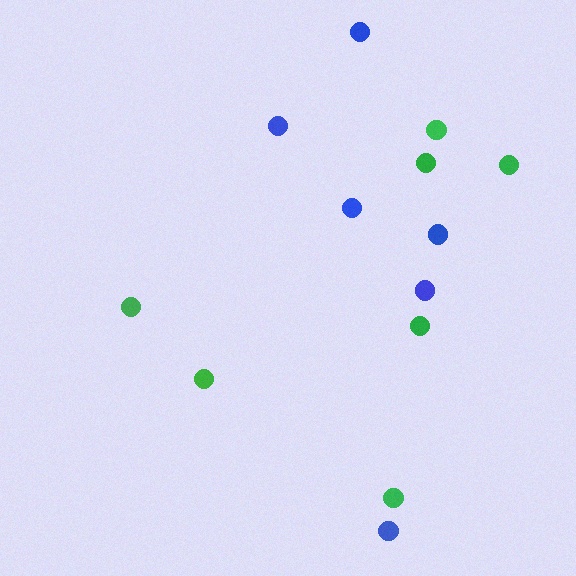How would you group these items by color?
There are 2 groups: one group of blue circles (6) and one group of green circles (7).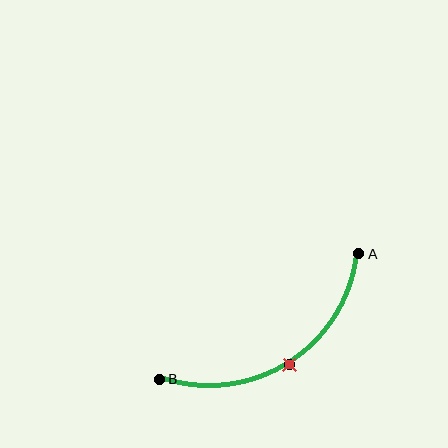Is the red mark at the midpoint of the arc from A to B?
Yes. The red mark lies on the arc at equal arc-length from both A and B — it is the arc midpoint.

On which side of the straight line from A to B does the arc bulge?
The arc bulges below the straight line connecting A and B.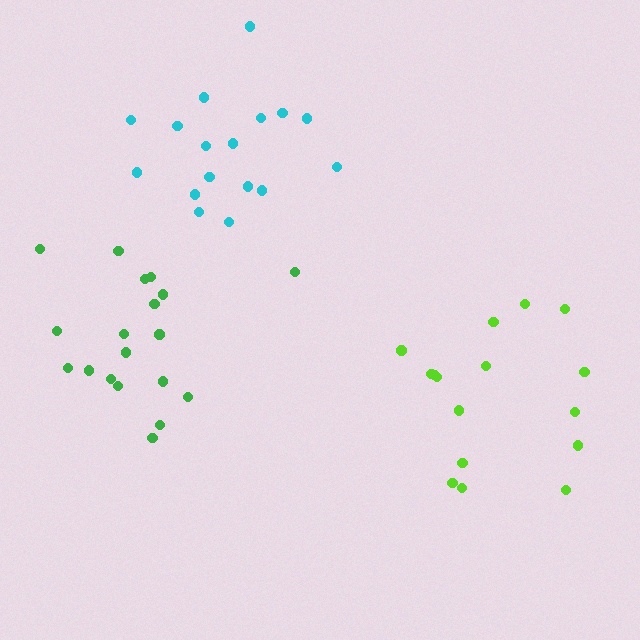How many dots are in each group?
Group 1: 19 dots, Group 2: 17 dots, Group 3: 16 dots (52 total).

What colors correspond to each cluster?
The clusters are colored: green, cyan, lime.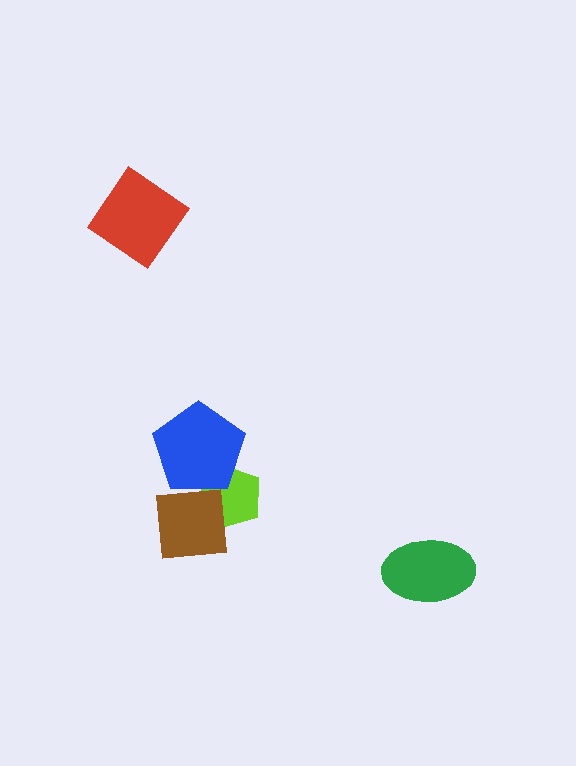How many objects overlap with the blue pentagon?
2 objects overlap with the blue pentagon.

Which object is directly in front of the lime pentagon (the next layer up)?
The brown square is directly in front of the lime pentagon.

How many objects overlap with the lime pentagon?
2 objects overlap with the lime pentagon.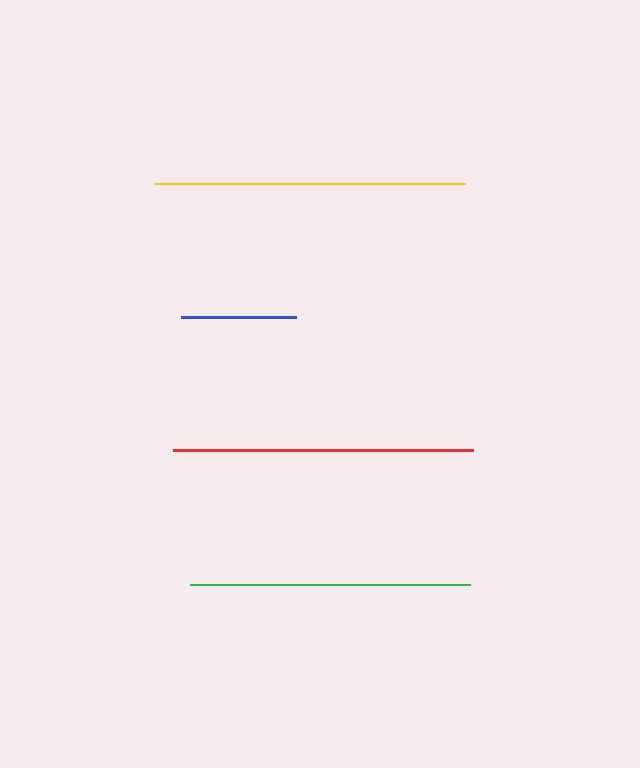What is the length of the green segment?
The green segment is approximately 280 pixels long.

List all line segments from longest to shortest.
From longest to shortest: yellow, red, green, blue.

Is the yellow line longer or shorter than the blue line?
The yellow line is longer than the blue line.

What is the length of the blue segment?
The blue segment is approximately 115 pixels long.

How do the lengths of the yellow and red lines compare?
The yellow and red lines are approximately the same length.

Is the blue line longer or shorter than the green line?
The green line is longer than the blue line.